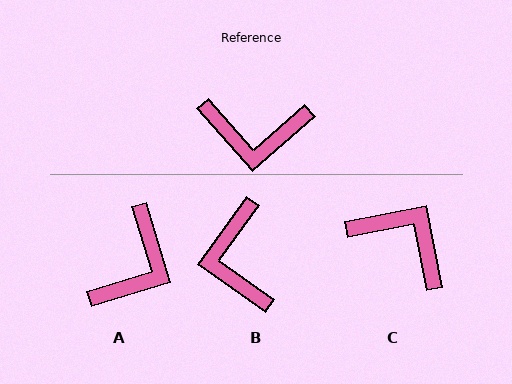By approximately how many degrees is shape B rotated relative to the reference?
Approximately 77 degrees clockwise.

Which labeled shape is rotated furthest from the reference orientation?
C, about 150 degrees away.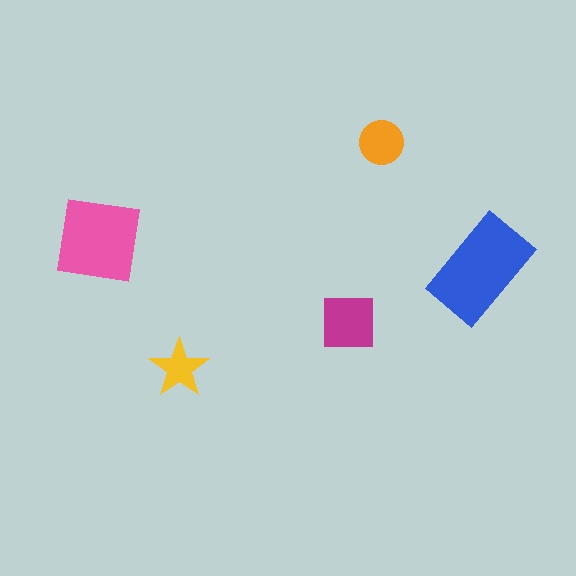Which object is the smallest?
The yellow star.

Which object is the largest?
The blue rectangle.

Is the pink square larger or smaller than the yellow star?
Larger.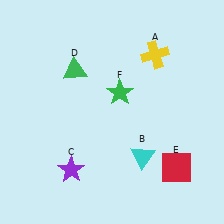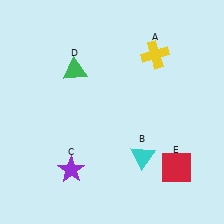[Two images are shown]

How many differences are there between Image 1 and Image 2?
There is 1 difference between the two images.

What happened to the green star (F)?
The green star (F) was removed in Image 2. It was in the top-right area of Image 1.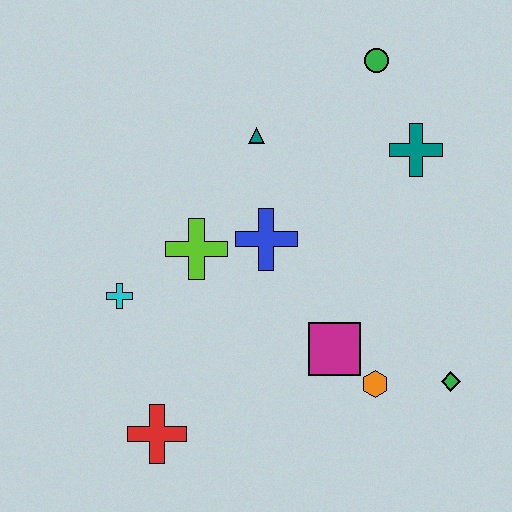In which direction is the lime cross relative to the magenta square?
The lime cross is to the left of the magenta square.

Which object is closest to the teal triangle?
The blue cross is closest to the teal triangle.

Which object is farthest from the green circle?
The red cross is farthest from the green circle.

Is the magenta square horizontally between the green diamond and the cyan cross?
Yes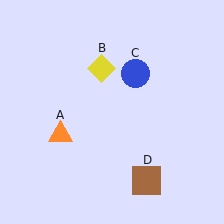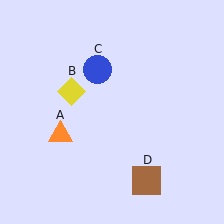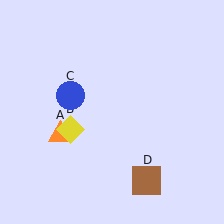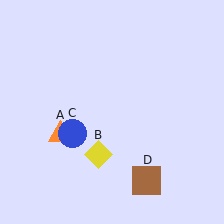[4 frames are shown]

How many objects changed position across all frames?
2 objects changed position: yellow diamond (object B), blue circle (object C).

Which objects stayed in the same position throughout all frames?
Orange triangle (object A) and brown square (object D) remained stationary.